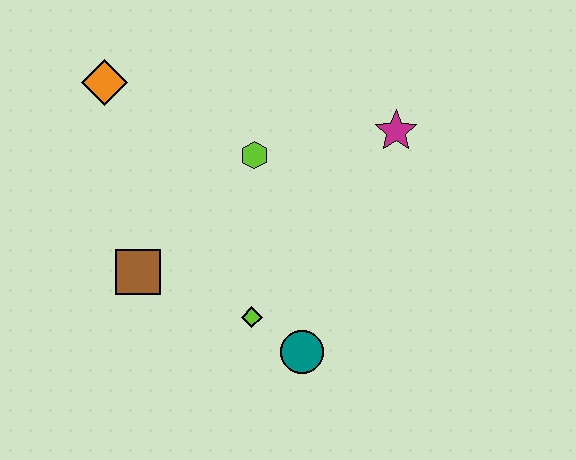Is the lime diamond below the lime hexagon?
Yes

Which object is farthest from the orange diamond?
The teal circle is farthest from the orange diamond.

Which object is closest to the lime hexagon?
The magenta star is closest to the lime hexagon.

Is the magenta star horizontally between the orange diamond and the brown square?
No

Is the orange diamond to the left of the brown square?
Yes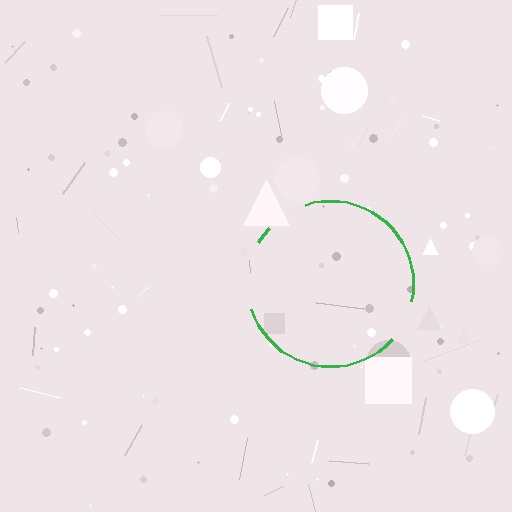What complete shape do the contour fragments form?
The contour fragments form a circle.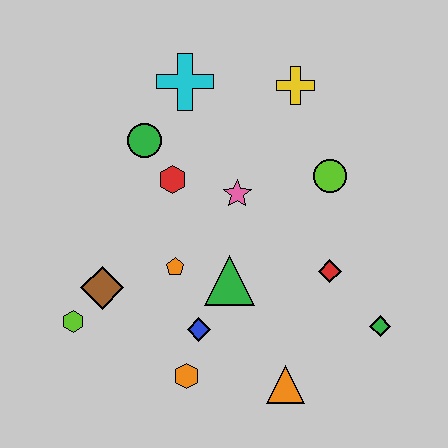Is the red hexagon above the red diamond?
Yes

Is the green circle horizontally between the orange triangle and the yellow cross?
No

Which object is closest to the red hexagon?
The green circle is closest to the red hexagon.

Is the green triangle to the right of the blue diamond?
Yes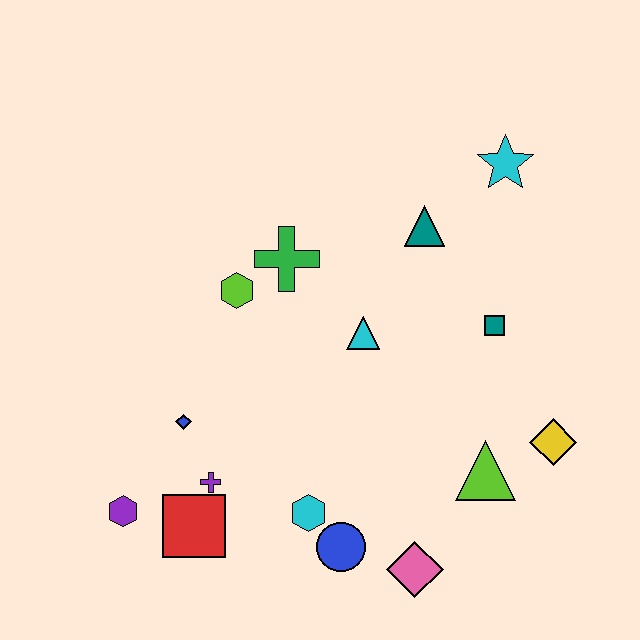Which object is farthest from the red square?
The cyan star is farthest from the red square.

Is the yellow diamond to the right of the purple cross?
Yes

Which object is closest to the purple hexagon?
The red square is closest to the purple hexagon.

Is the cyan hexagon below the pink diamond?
No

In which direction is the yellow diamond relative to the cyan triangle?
The yellow diamond is to the right of the cyan triangle.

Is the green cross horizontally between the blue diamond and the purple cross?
No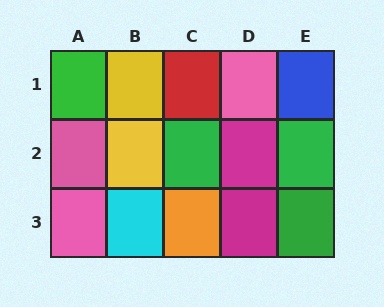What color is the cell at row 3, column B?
Cyan.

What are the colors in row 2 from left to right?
Pink, yellow, green, magenta, green.